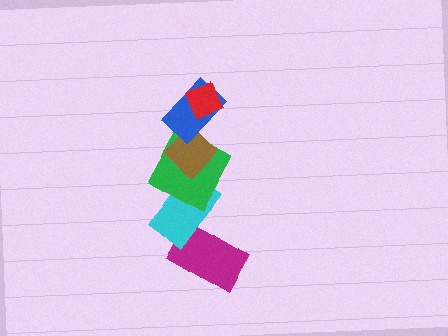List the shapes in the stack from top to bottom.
From top to bottom: the red diamond, the blue rectangle, the brown diamond, the green square, the cyan rectangle, the magenta rectangle.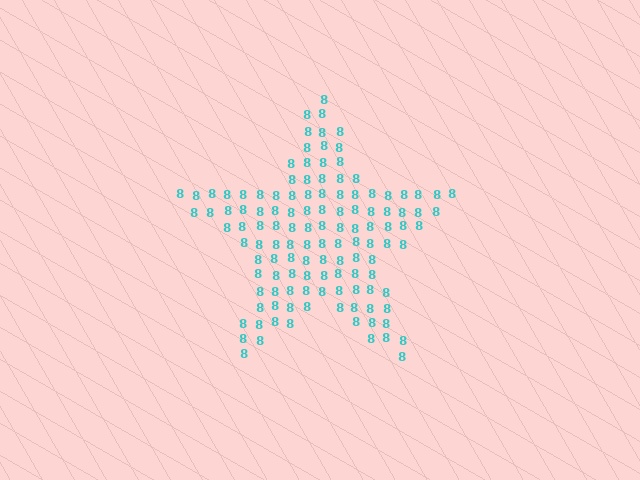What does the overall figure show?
The overall figure shows a star.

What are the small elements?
The small elements are digit 8's.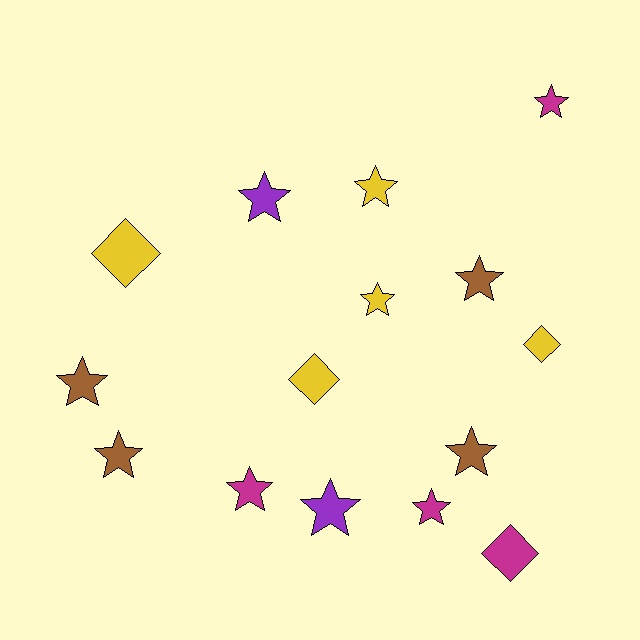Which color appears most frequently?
Yellow, with 5 objects.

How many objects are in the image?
There are 15 objects.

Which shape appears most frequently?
Star, with 11 objects.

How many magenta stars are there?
There are 3 magenta stars.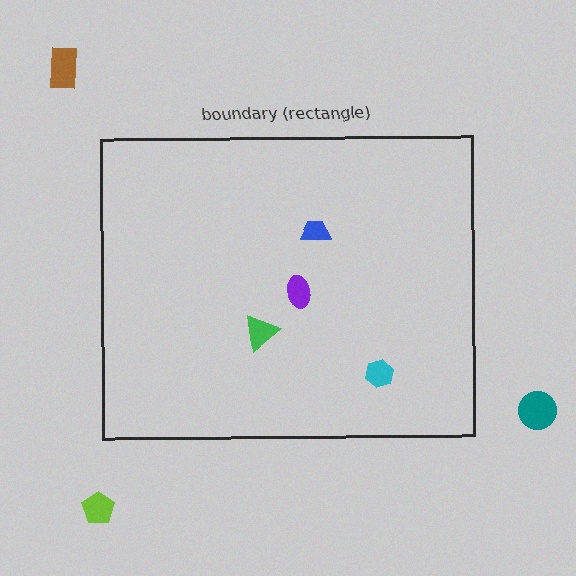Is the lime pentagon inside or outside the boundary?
Outside.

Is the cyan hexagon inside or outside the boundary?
Inside.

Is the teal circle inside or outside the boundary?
Outside.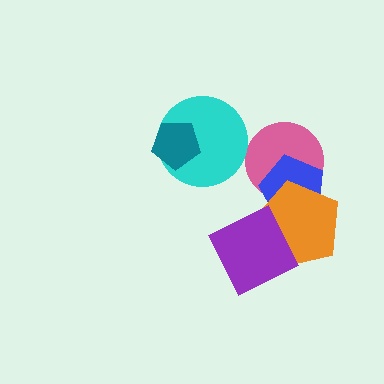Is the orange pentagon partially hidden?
Yes, it is partially covered by another shape.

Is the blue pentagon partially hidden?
Yes, it is partially covered by another shape.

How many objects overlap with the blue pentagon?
2 objects overlap with the blue pentagon.